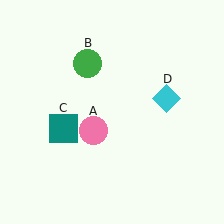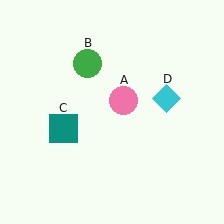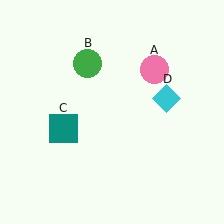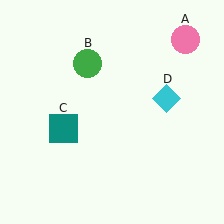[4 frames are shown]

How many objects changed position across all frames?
1 object changed position: pink circle (object A).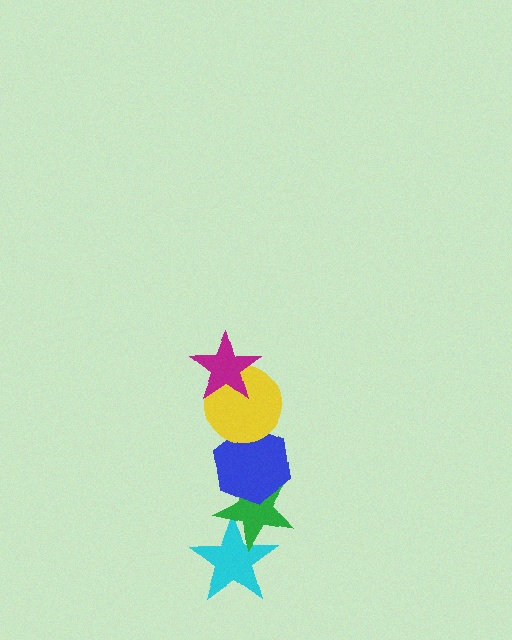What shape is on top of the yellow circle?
The magenta star is on top of the yellow circle.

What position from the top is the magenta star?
The magenta star is 1st from the top.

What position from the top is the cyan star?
The cyan star is 5th from the top.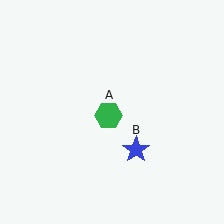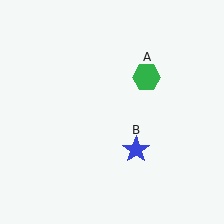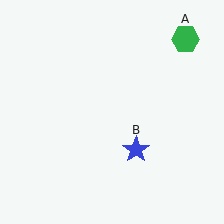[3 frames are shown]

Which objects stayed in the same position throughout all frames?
Blue star (object B) remained stationary.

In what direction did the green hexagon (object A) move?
The green hexagon (object A) moved up and to the right.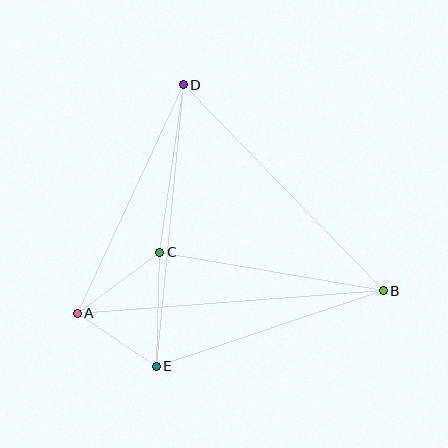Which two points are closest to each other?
Points A and E are closest to each other.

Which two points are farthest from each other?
Points A and B are farthest from each other.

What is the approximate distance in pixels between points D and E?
The distance between D and E is approximately 283 pixels.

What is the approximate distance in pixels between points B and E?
The distance between B and E is approximately 239 pixels.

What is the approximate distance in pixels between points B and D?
The distance between B and D is approximately 287 pixels.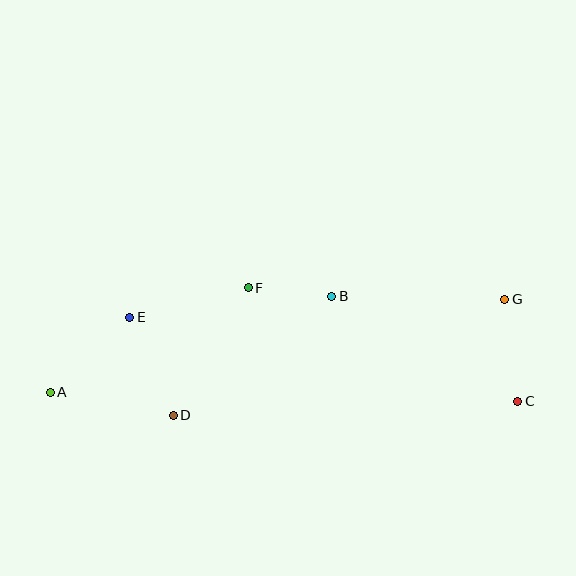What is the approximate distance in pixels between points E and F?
The distance between E and F is approximately 122 pixels.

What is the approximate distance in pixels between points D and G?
The distance between D and G is approximately 351 pixels.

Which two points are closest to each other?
Points B and F are closest to each other.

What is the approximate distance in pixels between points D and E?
The distance between D and E is approximately 108 pixels.